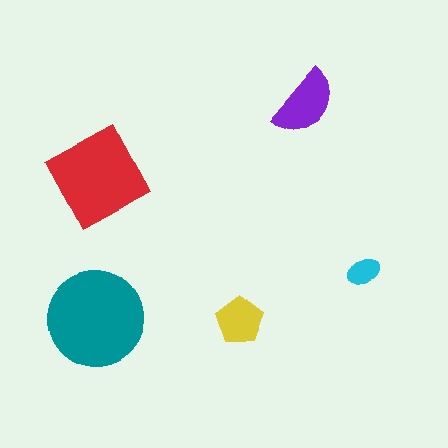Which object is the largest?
The teal circle.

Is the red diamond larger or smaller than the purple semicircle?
Larger.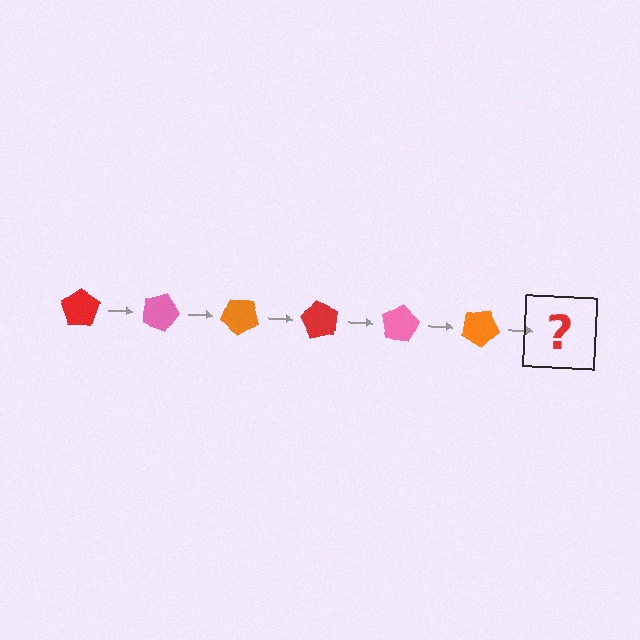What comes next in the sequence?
The next element should be a red pentagon, rotated 120 degrees from the start.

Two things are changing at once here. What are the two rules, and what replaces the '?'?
The two rules are that it rotates 20 degrees each step and the color cycles through red, pink, and orange. The '?' should be a red pentagon, rotated 120 degrees from the start.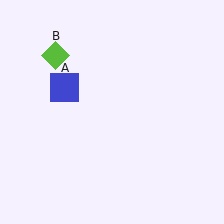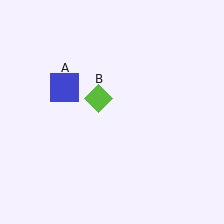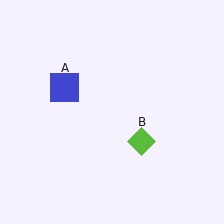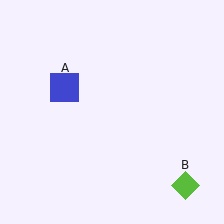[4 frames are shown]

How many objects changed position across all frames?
1 object changed position: lime diamond (object B).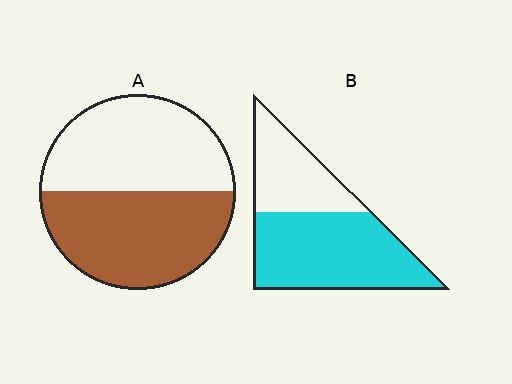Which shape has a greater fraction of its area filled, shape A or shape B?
Shape B.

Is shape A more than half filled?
Roughly half.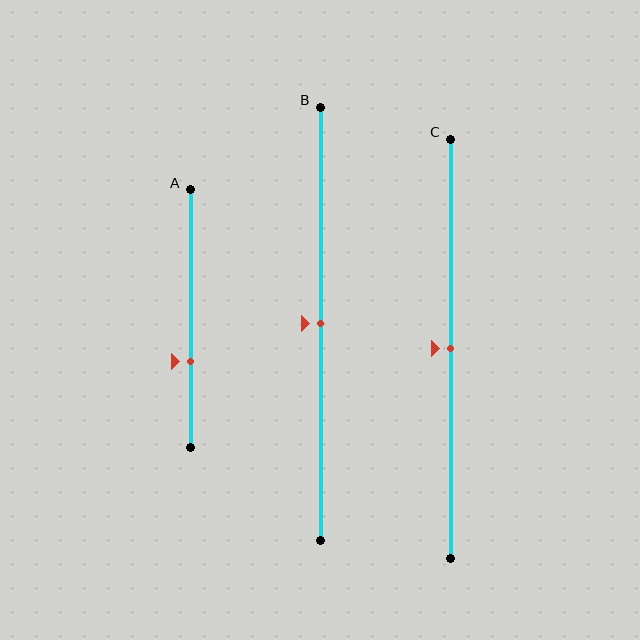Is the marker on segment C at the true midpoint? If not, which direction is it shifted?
Yes, the marker on segment C is at the true midpoint.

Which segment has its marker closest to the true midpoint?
Segment B has its marker closest to the true midpoint.